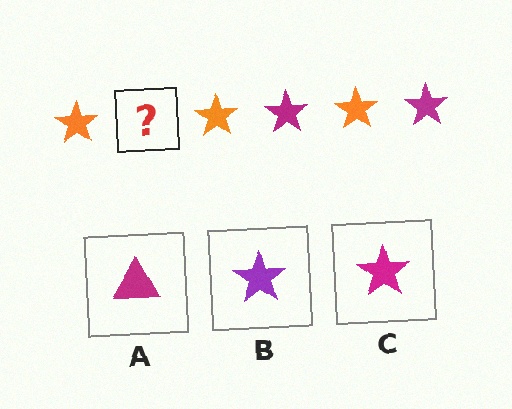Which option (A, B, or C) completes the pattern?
C.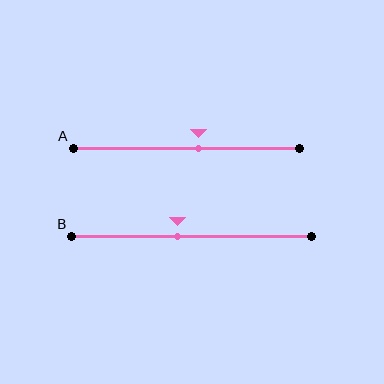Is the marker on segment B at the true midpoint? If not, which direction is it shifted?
No, the marker on segment B is shifted to the left by about 6% of the segment length.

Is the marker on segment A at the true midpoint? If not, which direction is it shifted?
No, the marker on segment A is shifted to the right by about 5% of the segment length.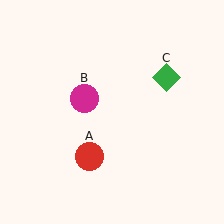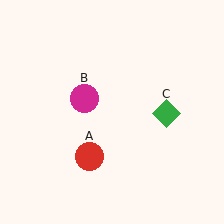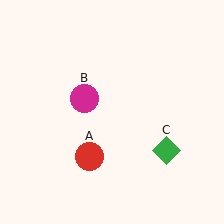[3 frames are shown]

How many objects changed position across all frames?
1 object changed position: green diamond (object C).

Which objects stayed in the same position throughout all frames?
Red circle (object A) and magenta circle (object B) remained stationary.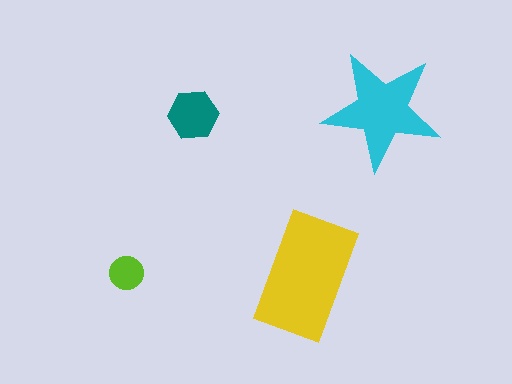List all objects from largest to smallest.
The yellow rectangle, the cyan star, the teal hexagon, the lime circle.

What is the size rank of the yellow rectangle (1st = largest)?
1st.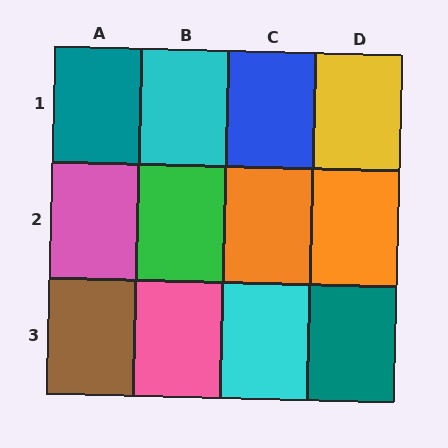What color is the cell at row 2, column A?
Pink.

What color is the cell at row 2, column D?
Orange.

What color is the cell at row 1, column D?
Yellow.